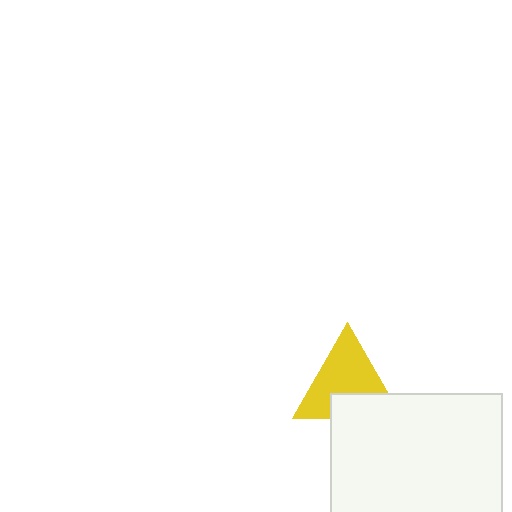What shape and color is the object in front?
The object in front is a white rectangle.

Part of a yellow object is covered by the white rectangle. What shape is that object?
It is a triangle.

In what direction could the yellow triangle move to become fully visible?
The yellow triangle could move up. That would shift it out from behind the white rectangle entirely.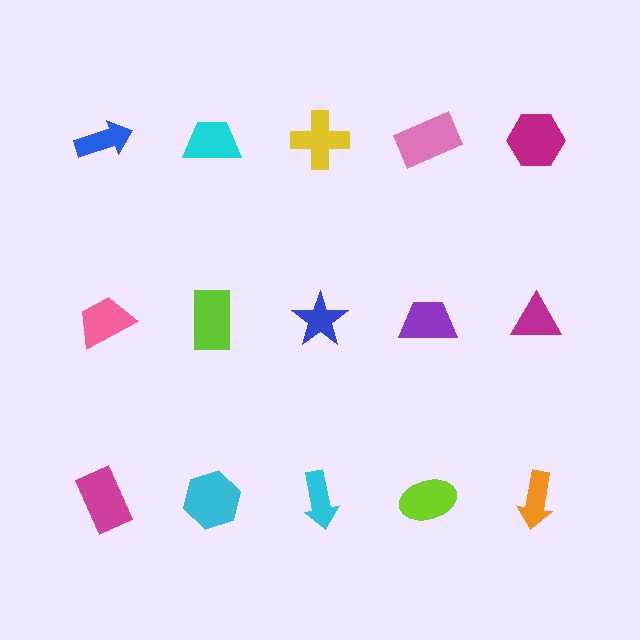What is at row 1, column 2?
A cyan trapezoid.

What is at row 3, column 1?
A magenta rectangle.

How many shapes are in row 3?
5 shapes.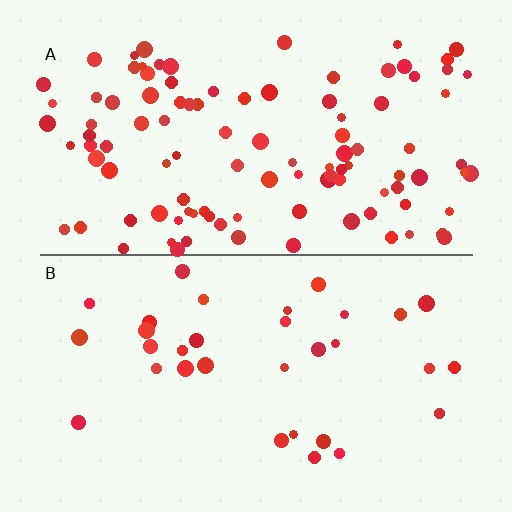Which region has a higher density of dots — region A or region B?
A (the top).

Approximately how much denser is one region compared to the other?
Approximately 3.3× — region A over region B.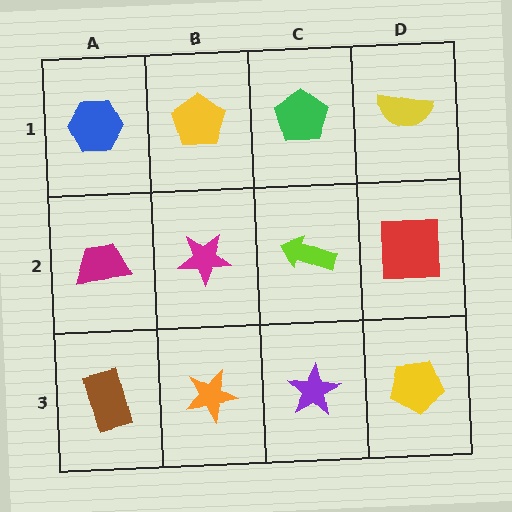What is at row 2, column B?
A magenta star.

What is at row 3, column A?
A brown rectangle.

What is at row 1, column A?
A blue hexagon.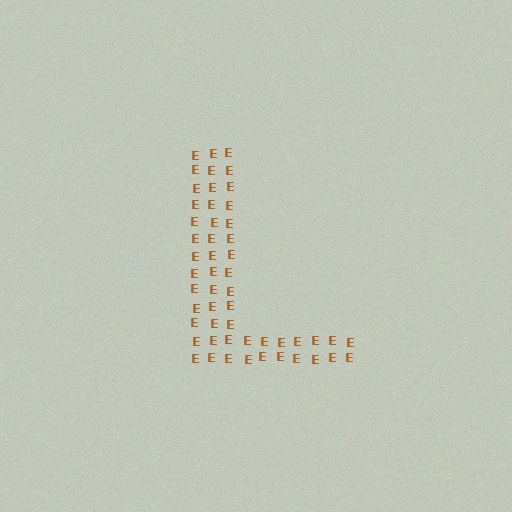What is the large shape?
The large shape is the letter L.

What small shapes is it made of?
It is made of small letter E's.